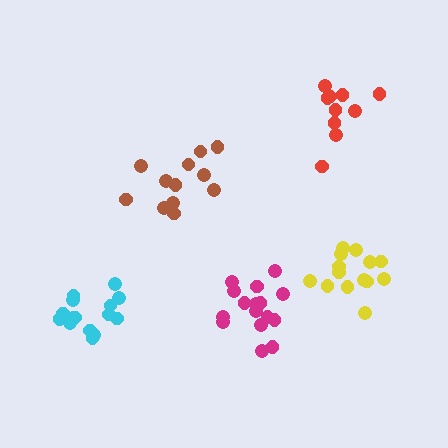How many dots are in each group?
Group 1: 12 dots, Group 2: 10 dots, Group 3: 16 dots, Group 4: 16 dots, Group 5: 14 dots (68 total).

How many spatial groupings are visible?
There are 5 spatial groupings.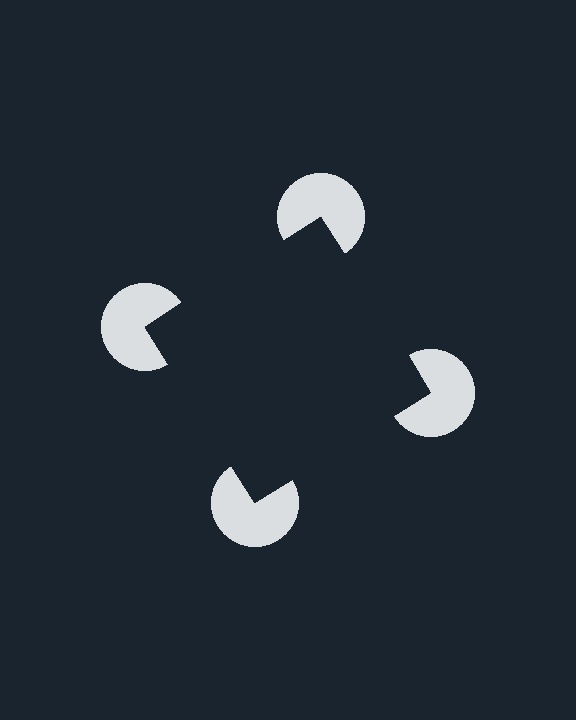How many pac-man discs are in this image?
There are 4 — one at each vertex of the illusory square.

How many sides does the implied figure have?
4 sides.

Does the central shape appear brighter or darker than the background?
It typically appears slightly darker than the background, even though no actual brightness change is drawn.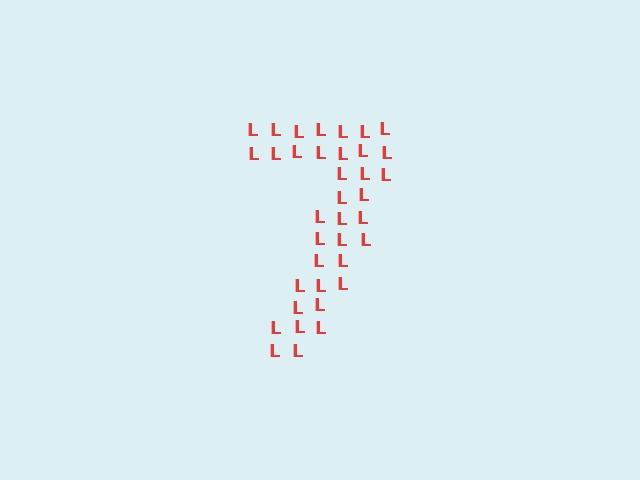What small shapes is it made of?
It is made of small letter L's.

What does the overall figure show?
The overall figure shows the digit 7.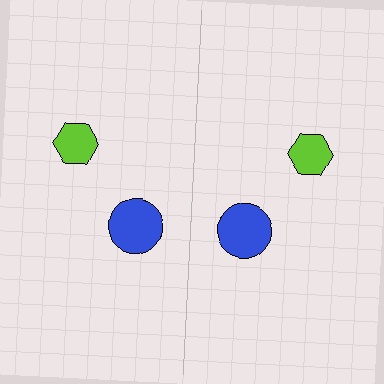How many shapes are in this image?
There are 4 shapes in this image.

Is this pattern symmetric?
Yes, this pattern has bilateral (reflection) symmetry.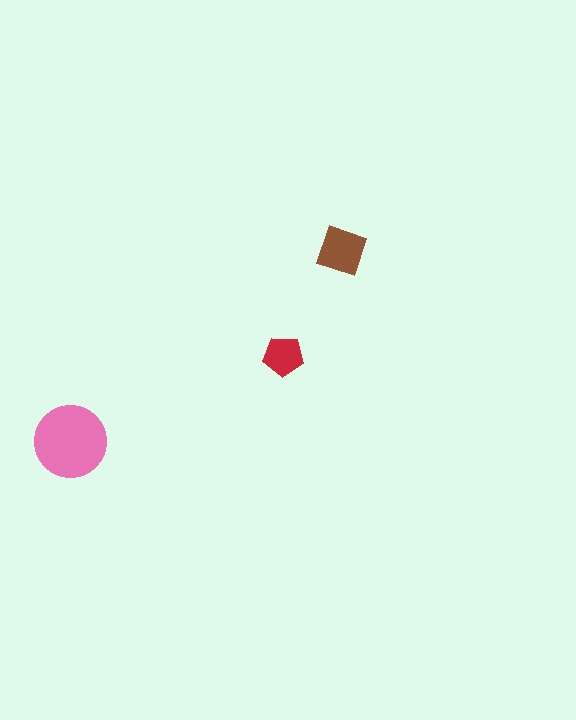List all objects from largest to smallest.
The pink circle, the brown diamond, the red pentagon.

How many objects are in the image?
There are 3 objects in the image.